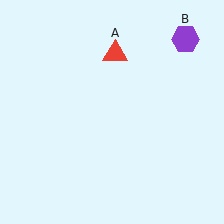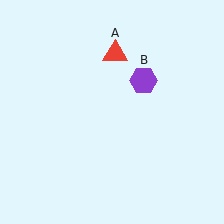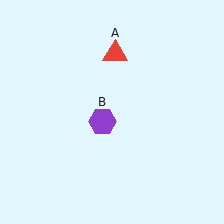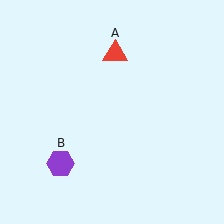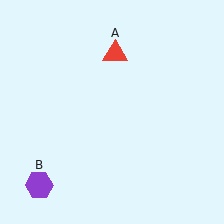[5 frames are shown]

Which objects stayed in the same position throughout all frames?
Red triangle (object A) remained stationary.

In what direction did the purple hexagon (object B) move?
The purple hexagon (object B) moved down and to the left.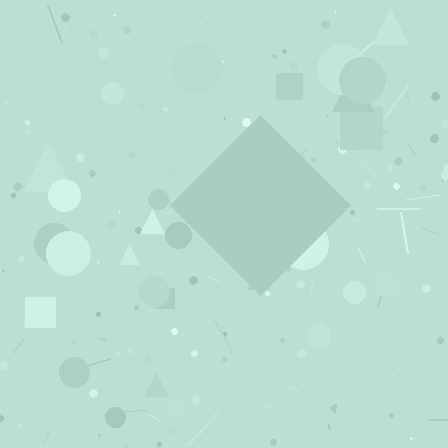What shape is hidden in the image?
A diamond is hidden in the image.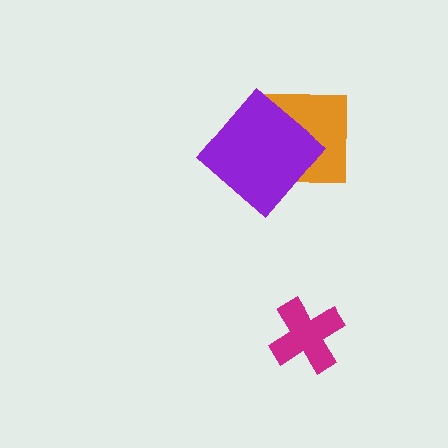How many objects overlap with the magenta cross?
0 objects overlap with the magenta cross.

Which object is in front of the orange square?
The purple diamond is in front of the orange square.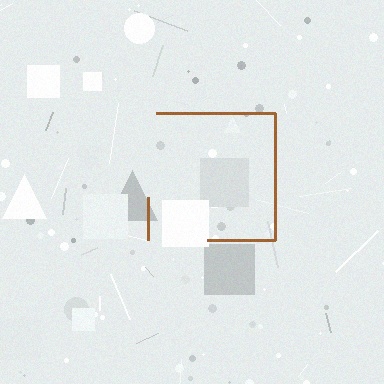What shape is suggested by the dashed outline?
The dashed outline suggests a square.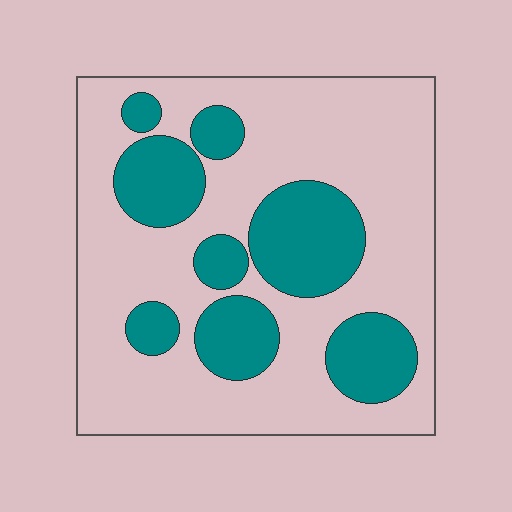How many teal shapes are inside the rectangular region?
8.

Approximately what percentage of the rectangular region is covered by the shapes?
Approximately 30%.